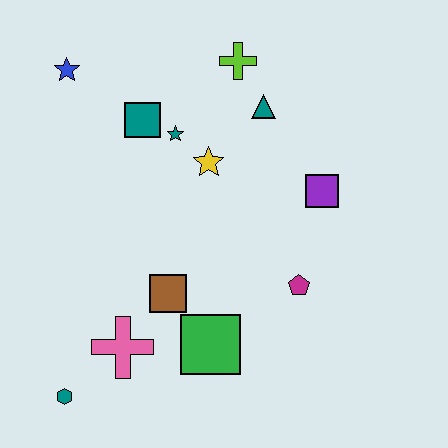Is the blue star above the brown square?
Yes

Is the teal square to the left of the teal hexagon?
No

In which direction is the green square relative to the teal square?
The green square is below the teal square.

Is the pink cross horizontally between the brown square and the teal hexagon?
Yes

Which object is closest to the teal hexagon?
The pink cross is closest to the teal hexagon.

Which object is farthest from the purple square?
The teal hexagon is farthest from the purple square.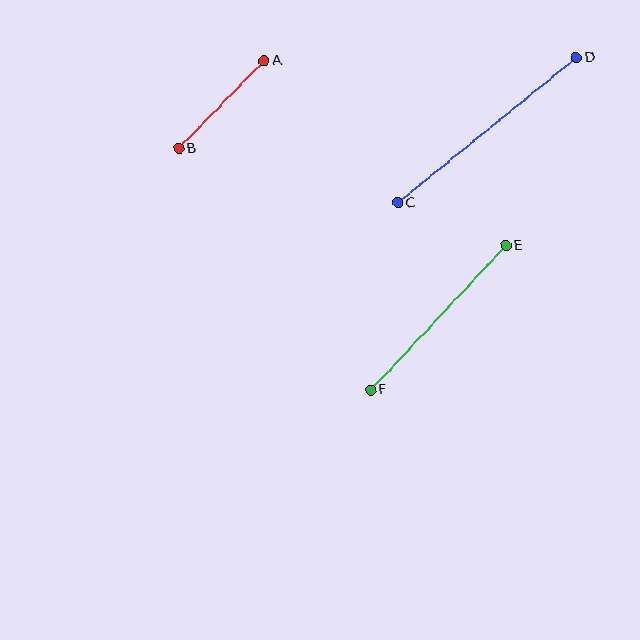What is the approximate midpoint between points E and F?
The midpoint is at approximately (438, 318) pixels.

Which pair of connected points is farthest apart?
Points C and D are farthest apart.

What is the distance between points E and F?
The distance is approximately 197 pixels.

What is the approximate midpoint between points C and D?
The midpoint is at approximately (487, 130) pixels.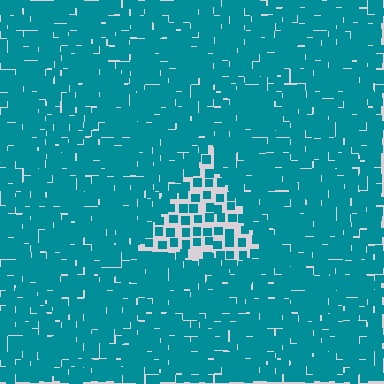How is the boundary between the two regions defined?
The boundary is defined by a change in element density (approximately 2.4x ratio). All elements are the same color, size, and shape.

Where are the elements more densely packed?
The elements are more densely packed outside the triangle boundary.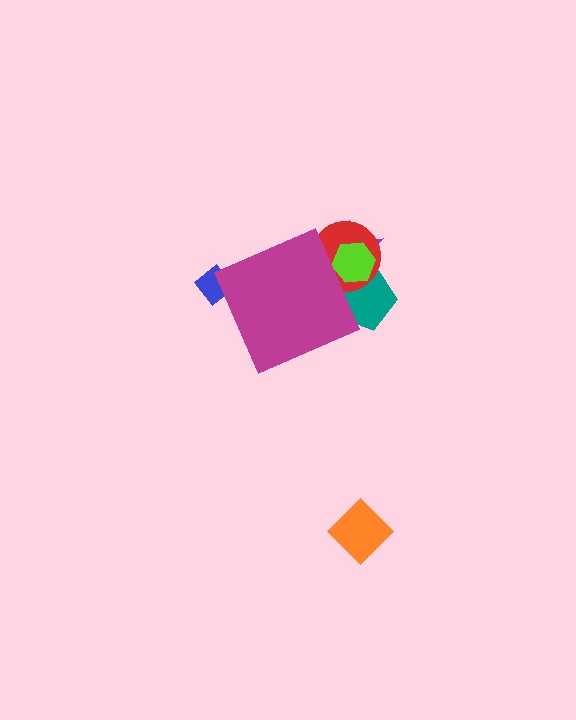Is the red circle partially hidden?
Yes, the red circle is partially hidden behind the magenta diamond.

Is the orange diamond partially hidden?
No, the orange diamond is fully visible.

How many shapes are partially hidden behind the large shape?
5 shapes are partially hidden.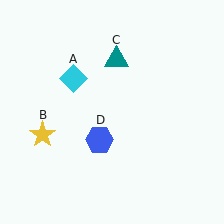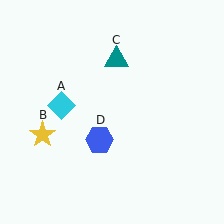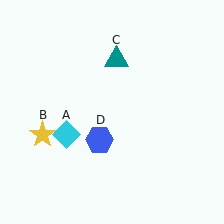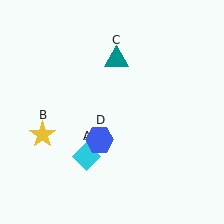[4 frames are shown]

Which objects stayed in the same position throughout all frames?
Yellow star (object B) and teal triangle (object C) and blue hexagon (object D) remained stationary.